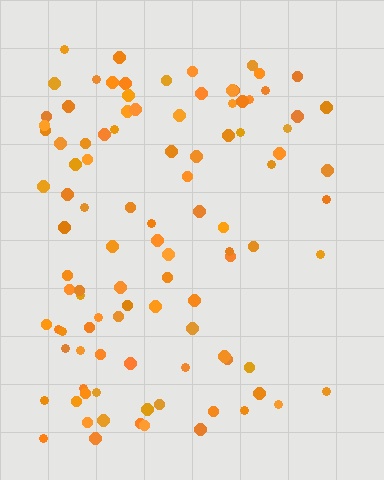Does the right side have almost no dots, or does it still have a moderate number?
Still a moderate number, just noticeably fewer than the left.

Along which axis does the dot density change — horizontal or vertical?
Horizontal.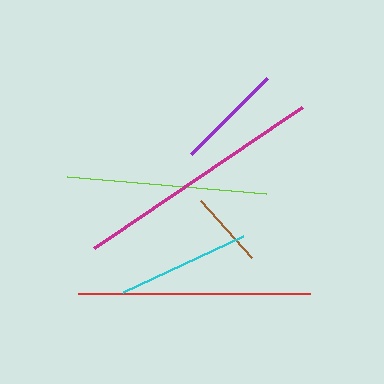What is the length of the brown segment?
The brown segment is approximately 77 pixels long.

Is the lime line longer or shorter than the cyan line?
The lime line is longer than the cyan line.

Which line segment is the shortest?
The brown line is the shortest at approximately 77 pixels.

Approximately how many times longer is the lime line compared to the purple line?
The lime line is approximately 1.9 times the length of the purple line.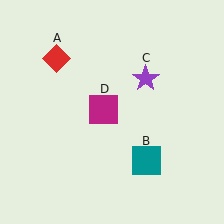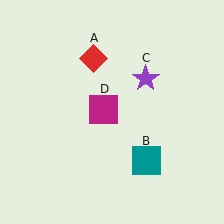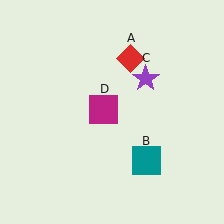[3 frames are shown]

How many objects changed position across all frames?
1 object changed position: red diamond (object A).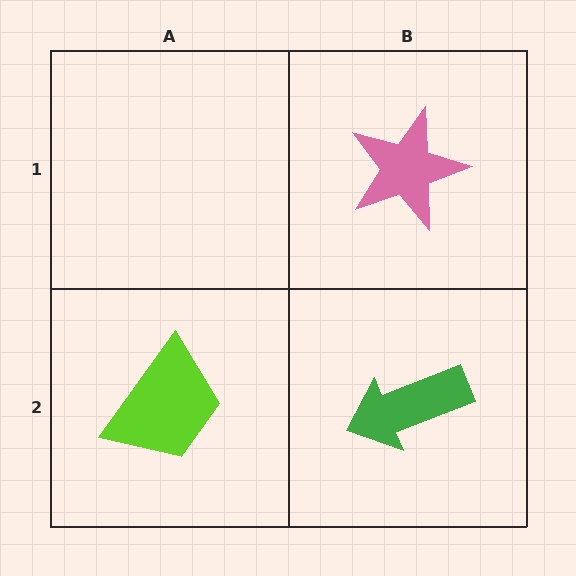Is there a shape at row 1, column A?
No, that cell is empty.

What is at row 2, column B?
A green arrow.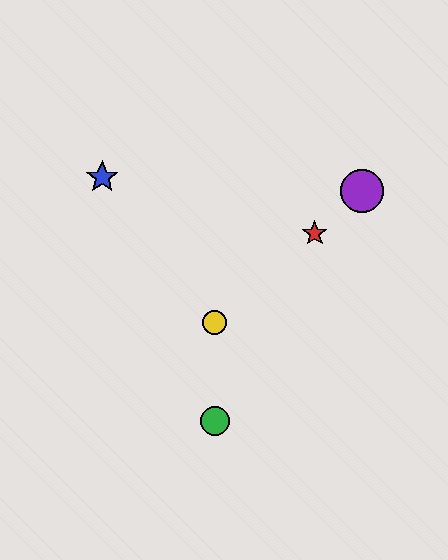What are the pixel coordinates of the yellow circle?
The yellow circle is at (214, 323).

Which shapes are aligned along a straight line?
The red star, the yellow circle, the purple circle are aligned along a straight line.